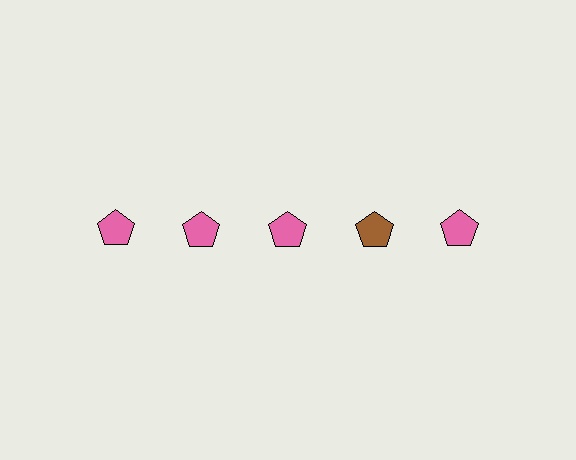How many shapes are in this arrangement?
There are 5 shapes arranged in a grid pattern.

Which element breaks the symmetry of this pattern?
The brown pentagon in the top row, second from right column breaks the symmetry. All other shapes are pink pentagons.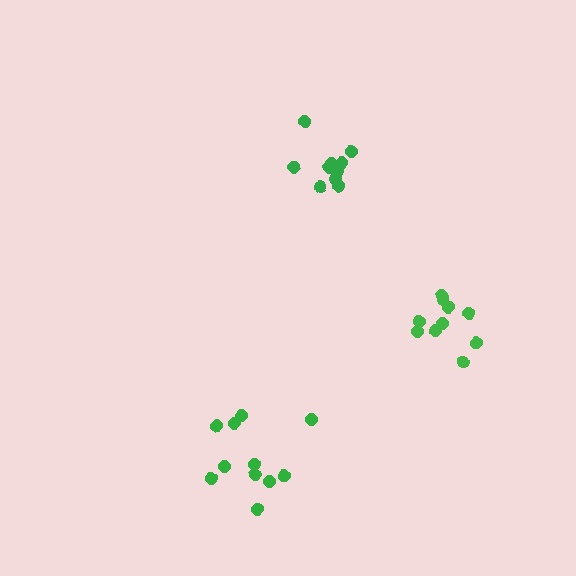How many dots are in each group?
Group 1: 10 dots, Group 2: 10 dots, Group 3: 11 dots (31 total).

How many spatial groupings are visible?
There are 3 spatial groupings.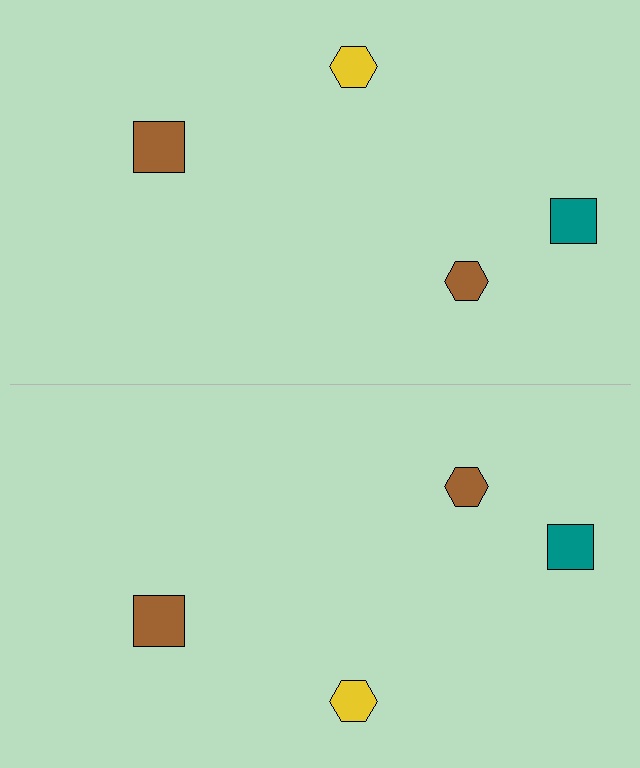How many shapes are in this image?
There are 8 shapes in this image.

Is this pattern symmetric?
Yes, this pattern has bilateral (reflection) symmetry.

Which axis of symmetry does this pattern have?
The pattern has a horizontal axis of symmetry running through the center of the image.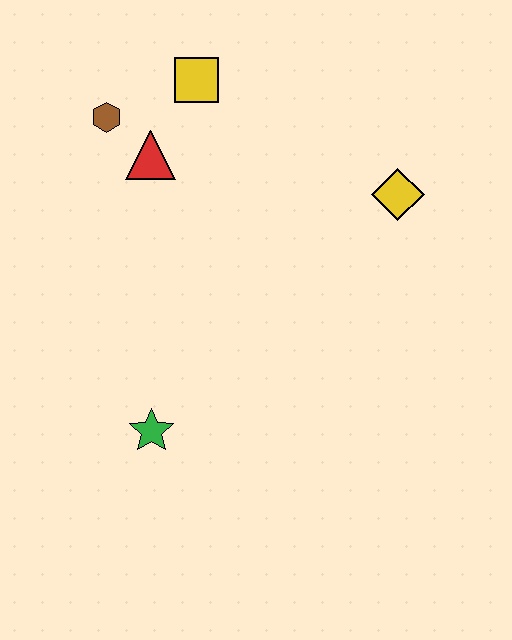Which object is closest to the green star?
The red triangle is closest to the green star.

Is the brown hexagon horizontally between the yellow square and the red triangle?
No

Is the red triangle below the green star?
No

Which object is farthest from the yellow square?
The green star is farthest from the yellow square.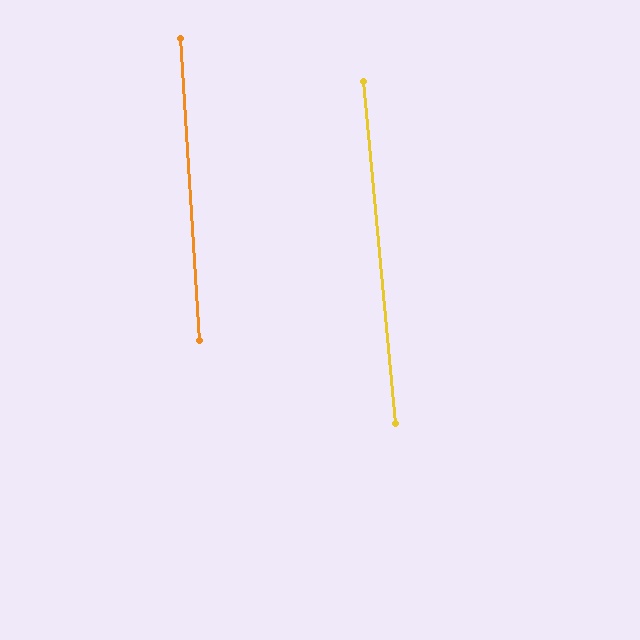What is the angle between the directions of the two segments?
Approximately 2 degrees.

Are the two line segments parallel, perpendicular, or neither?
Parallel — their directions differ by only 1.7°.